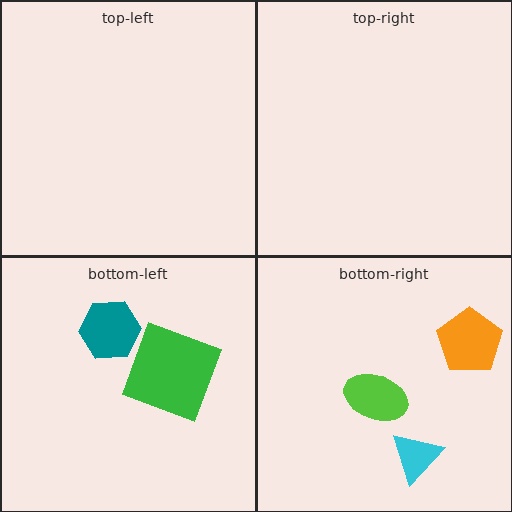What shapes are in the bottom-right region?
The lime ellipse, the orange pentagon, the cyan triangle.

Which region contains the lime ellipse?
The bottom-right region.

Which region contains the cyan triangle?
The bottom-right region.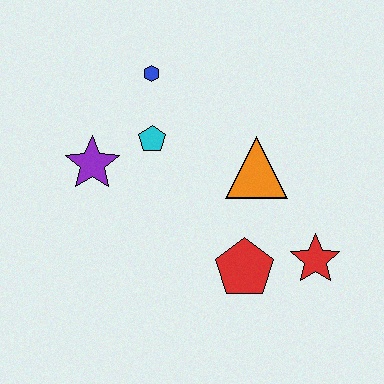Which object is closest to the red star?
The red pentagon is closest to the red star.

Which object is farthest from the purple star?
The red star is farthest from the purple star.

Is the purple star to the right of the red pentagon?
No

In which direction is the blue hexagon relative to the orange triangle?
The blue hexagon is to the left of the orange triangle.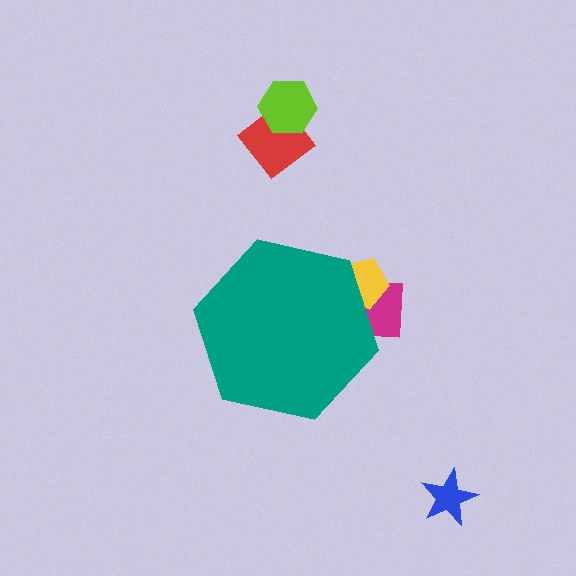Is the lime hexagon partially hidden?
No, the lime hexagon is fully visible.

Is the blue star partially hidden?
No, the blue star is fully visible.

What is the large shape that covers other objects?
A teal hexagon.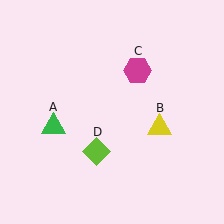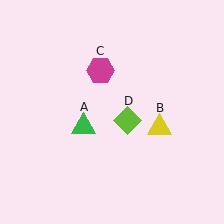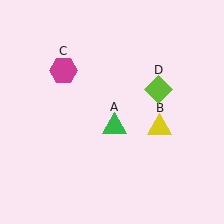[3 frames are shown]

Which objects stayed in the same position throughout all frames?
Yellow triangle (object B) remained stationary.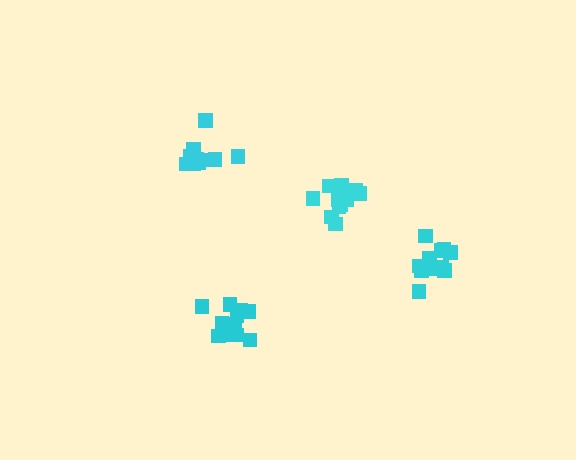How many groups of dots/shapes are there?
There are 4 groups.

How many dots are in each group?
Group 1: 13 dots, Group 2: 13 dots, Group 3: 11 dots, Group 4: 12 dots (49 total).